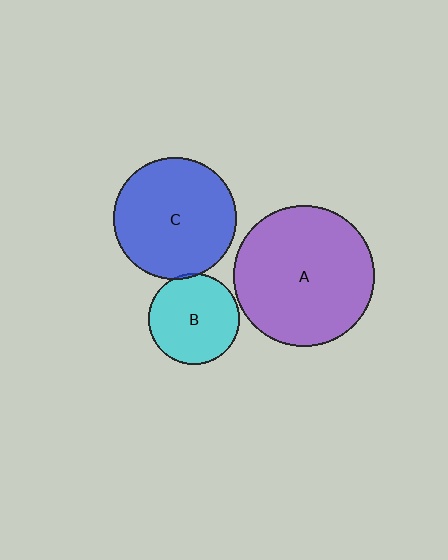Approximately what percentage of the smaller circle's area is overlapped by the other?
Approximately 5%.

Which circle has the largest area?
Circle A (purple).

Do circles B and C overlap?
Yes.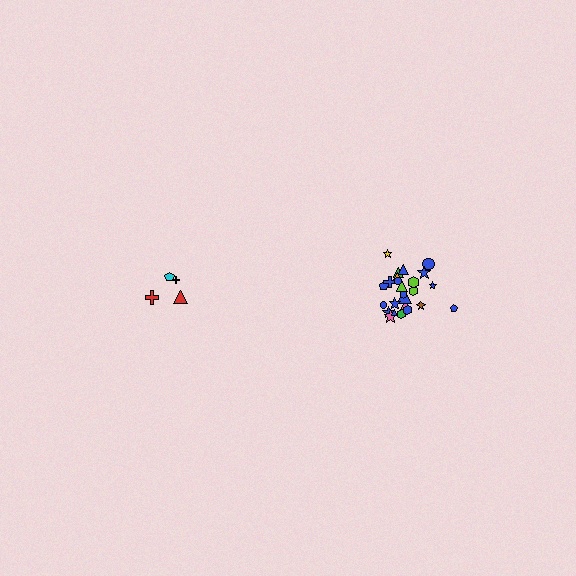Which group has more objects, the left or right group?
The right group.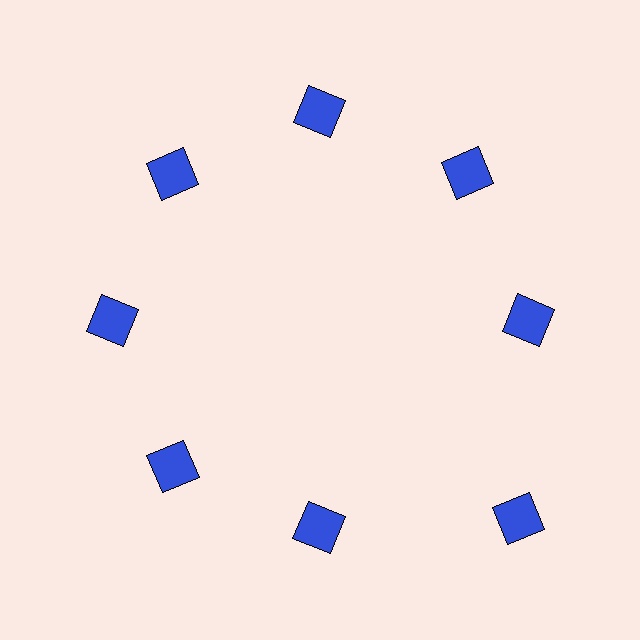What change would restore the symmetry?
The symmetry would be restored by moving it inward, back onto the ring so that all 8 squares sit at equal angles and equal distance from the center.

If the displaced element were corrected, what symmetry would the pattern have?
It would have 8-fold rotational symmetry — the pattern would map onto itself every 45 degrees.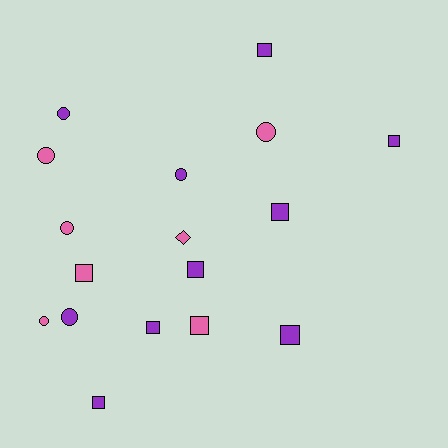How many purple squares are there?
There are 7 purple squares.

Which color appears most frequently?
Purple, with 10 objects.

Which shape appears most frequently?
Square, with 9 objects.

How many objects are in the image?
There are 17 objects.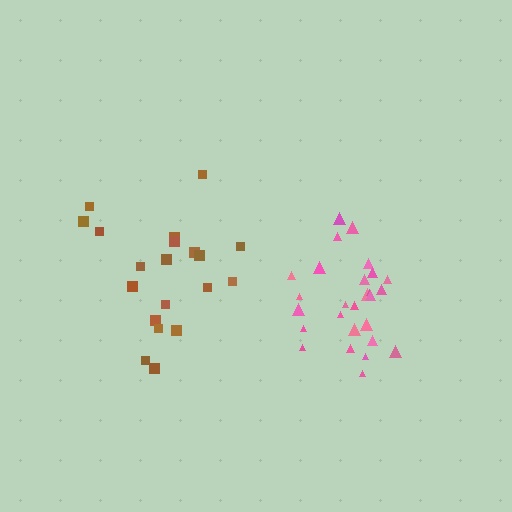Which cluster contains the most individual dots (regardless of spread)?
Pink (27).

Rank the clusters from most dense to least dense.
pink, brown.